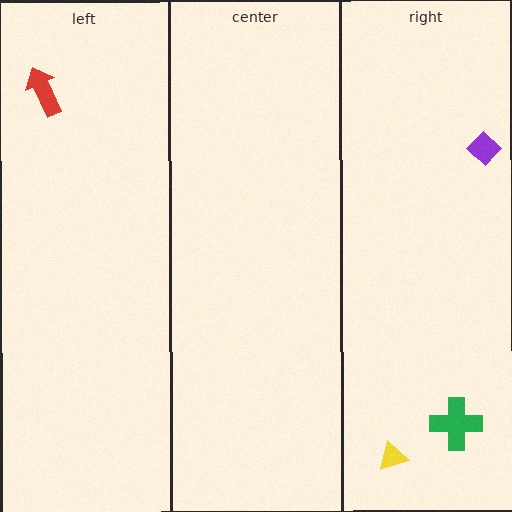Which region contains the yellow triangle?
The right region.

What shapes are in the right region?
The yellow triangle, the green cross, the purple diamond.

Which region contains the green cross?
The right region.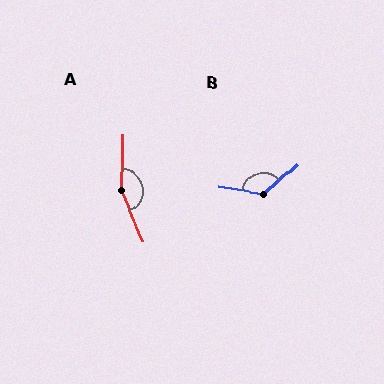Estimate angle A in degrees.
Approximately 156 degrees.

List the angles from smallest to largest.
B (129°), A (156°).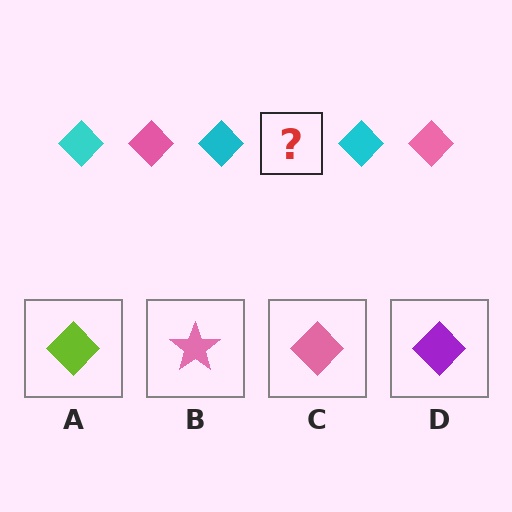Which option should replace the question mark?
Option C.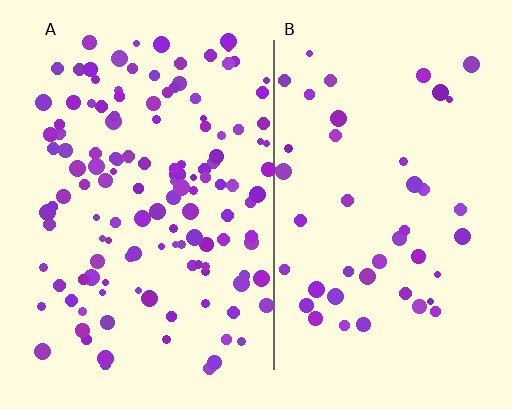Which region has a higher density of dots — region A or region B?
A (the left).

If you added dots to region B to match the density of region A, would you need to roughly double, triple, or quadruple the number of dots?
Approximately triple.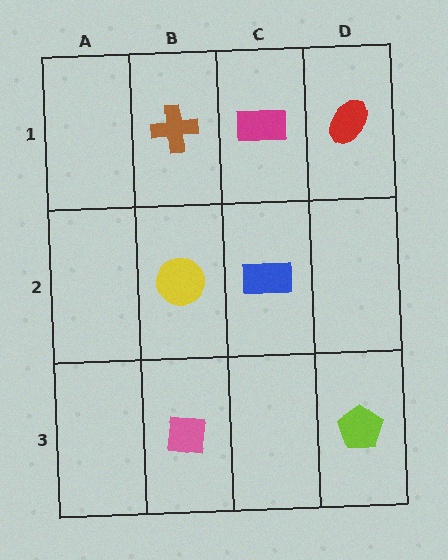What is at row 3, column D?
A lime pentagon.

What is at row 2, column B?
A yellow circle.